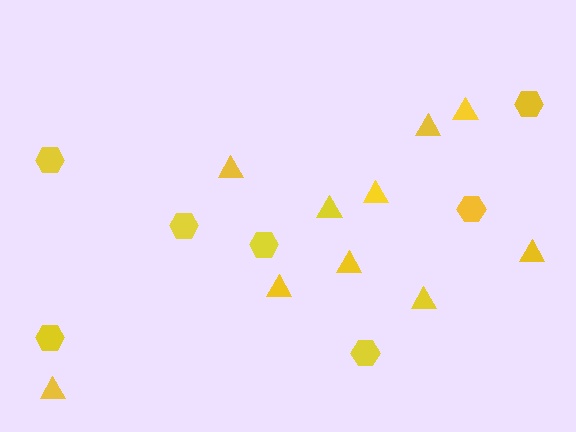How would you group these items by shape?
There are 2 groups: one group of hexagons (7) and one group of triangles (10).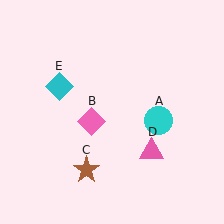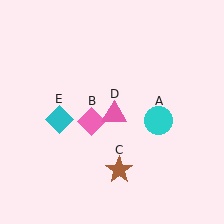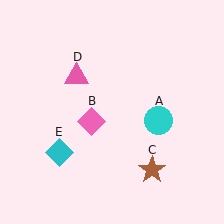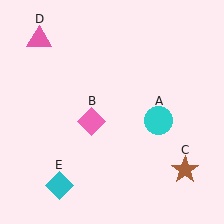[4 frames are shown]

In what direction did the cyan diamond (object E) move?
The cyan diamond (object E) moved down.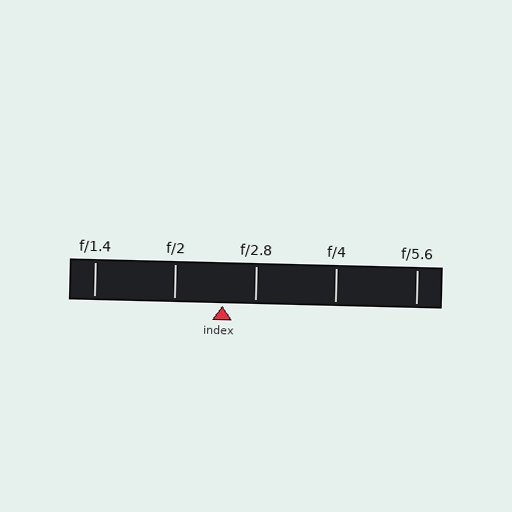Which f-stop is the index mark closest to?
The index mark is closest to f/2.8.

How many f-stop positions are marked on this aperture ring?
There are 5 f-stop positions marked.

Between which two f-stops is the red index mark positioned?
The index mark is between f/2 and f/2.8.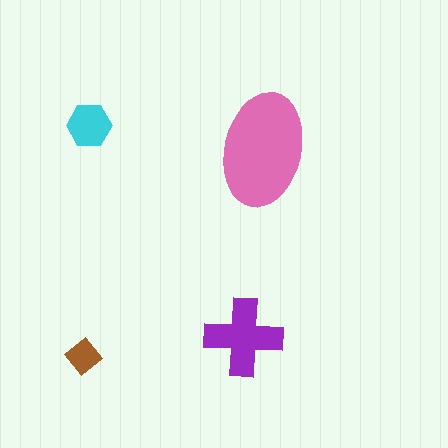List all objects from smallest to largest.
The brown diamond, the cyan hexagon, the purple cross, the pink ellipse.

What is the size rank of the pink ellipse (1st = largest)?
1st.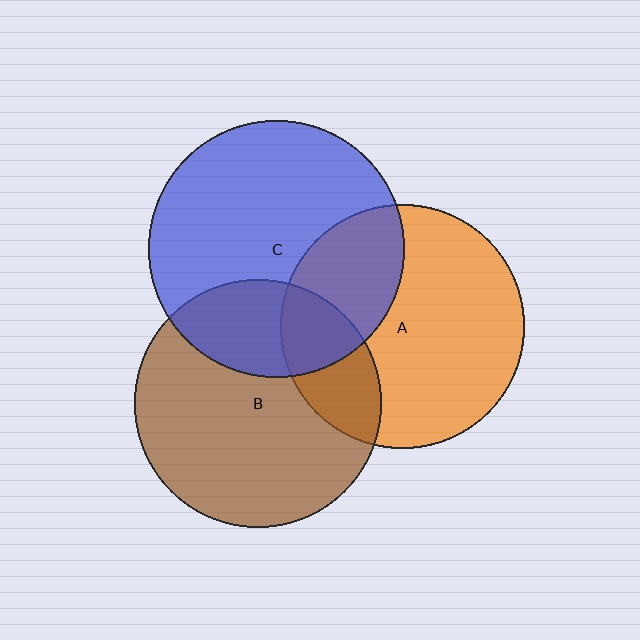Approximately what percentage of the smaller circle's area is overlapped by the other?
Approximately 30%.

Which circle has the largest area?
Circle C (blue).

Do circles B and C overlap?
Yes.